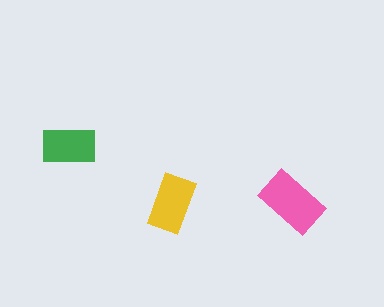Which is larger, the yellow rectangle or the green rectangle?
The yellow one.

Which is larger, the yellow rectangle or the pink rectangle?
The pink one.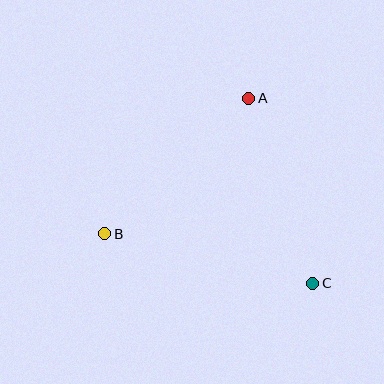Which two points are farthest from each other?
Points B and C are farthest from each other.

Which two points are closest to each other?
Points A and C are closest to each other.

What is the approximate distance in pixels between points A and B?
The distance between A and B is approximately 198 pixels.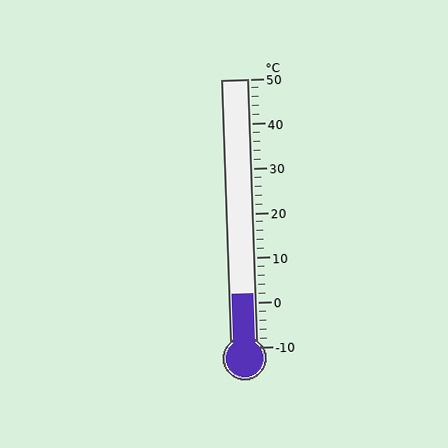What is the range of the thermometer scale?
The thermometer scale ranges from -10°C to 50°C.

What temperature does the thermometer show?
The thermometer shows approximately 2°C.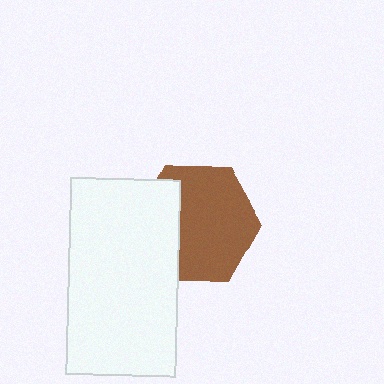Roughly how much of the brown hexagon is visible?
Most of it is visible (roughly 69%).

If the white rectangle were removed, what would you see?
You would see the complete brown hexagon.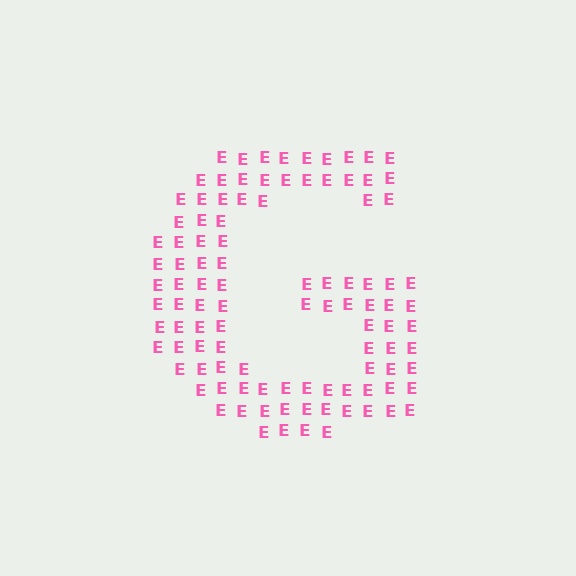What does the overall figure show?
The overall figure shows the letter G.